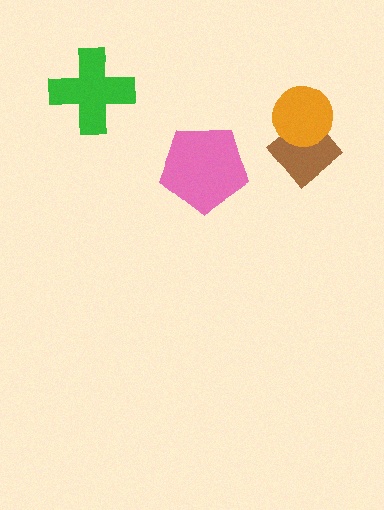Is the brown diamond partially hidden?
Yes, it is partially covered by another shape.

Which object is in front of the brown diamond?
The orange circle is in front of the brown diamond.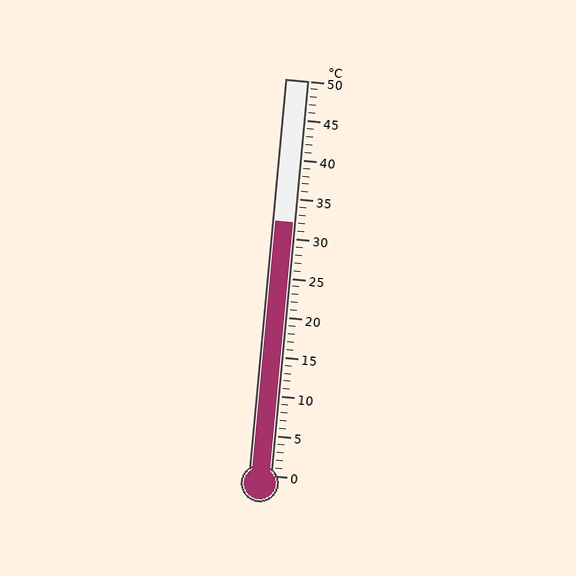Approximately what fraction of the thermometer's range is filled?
The thermometer is filled to approximately 65% of its range.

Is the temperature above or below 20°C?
The temperature is above 20°C.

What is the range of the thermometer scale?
The thermometer scale ranges from 0°C to 50°C.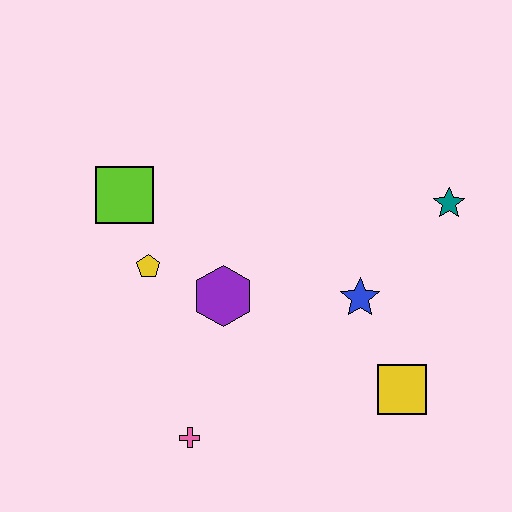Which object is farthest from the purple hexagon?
The teal star is farthest from the purple hexagon.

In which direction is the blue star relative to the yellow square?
The blue star is above the yellow square.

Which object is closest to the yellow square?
The blue star is closest to the yellow square.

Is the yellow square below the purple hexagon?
Yes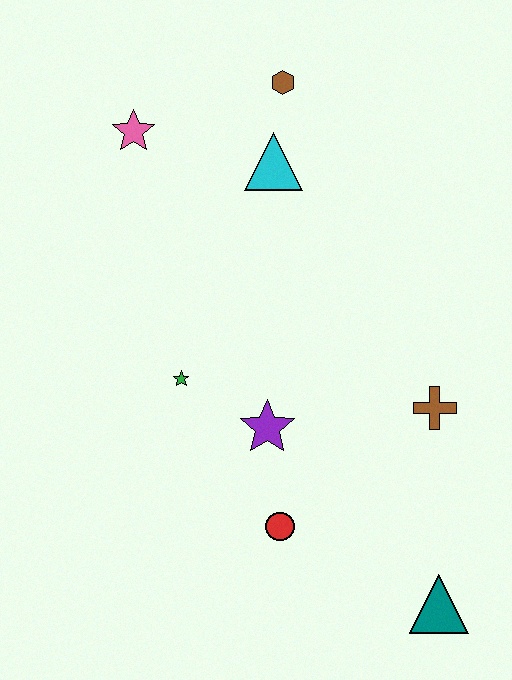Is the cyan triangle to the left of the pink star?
No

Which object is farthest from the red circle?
The brown hexagon is farthest from the red circle.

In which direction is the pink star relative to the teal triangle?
The pink star is above the teal triangle.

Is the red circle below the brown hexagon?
Yes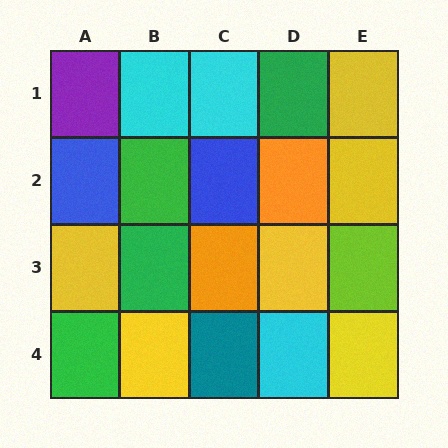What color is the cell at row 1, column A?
Purple.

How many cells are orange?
2 cells are orange.